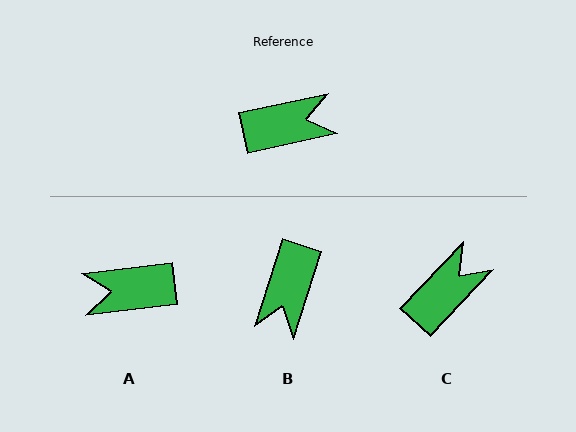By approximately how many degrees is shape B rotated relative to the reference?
Approximately 120 degrees clockwise.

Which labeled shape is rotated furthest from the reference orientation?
A, about 175 degrees away.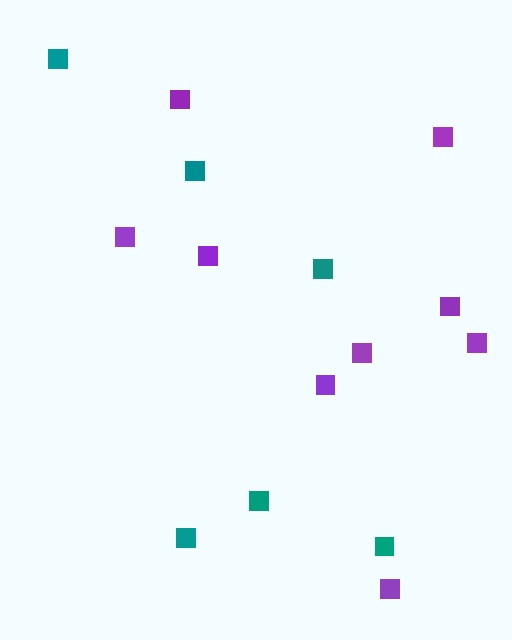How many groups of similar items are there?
There are 2 groups: one group of teal squares (6) and one group of purple squares (9).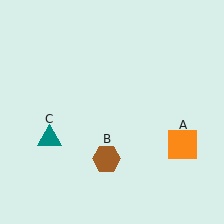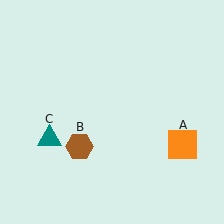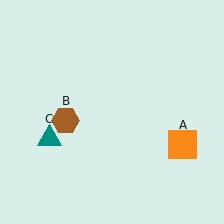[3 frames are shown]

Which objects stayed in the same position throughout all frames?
Orange square (object A) and teal triangle (object C) remained stationary.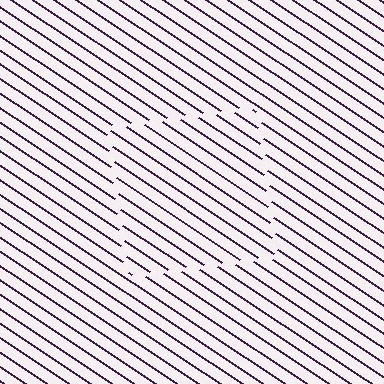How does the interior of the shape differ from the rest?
The interior of the shape contains the same grating, shifted by half a period — the contour is defined by the phase discontinuity where line-ends from the inner and outer gratings abut.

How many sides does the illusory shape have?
4 sides — the line-ends trace a square.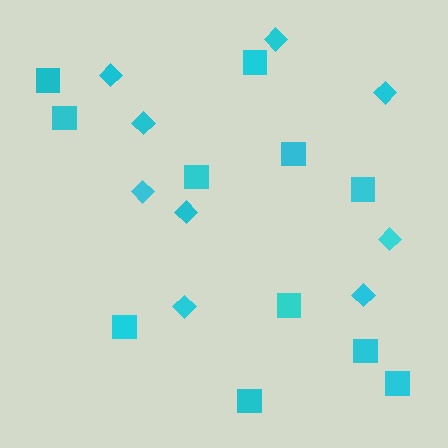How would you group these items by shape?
There are 2 groups: one group of diamonds (9) and one group of squares (11).